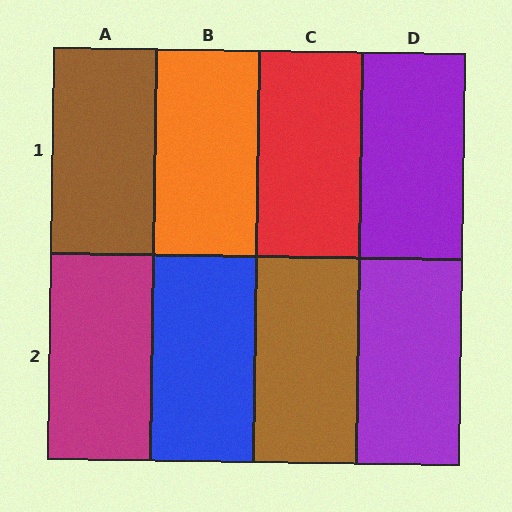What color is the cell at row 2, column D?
Purple.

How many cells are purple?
2 cells are purple.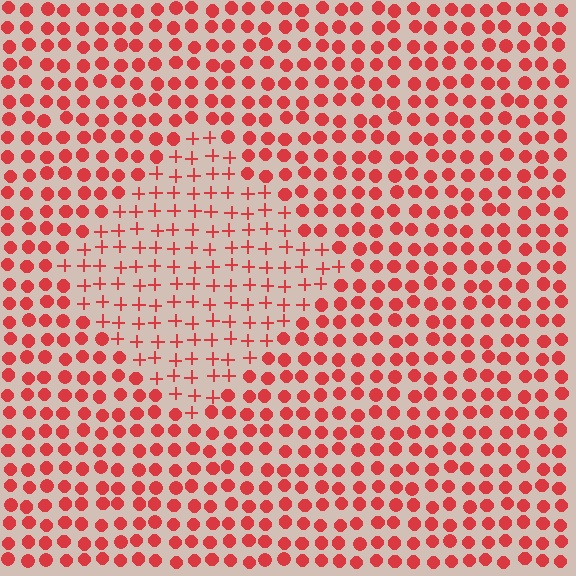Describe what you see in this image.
The image is filled with small red elements arranged in a uniform grid. A diamond-shaped region contains plus signs, while the surrounding area contains circles. The boundary is defined purely by the change in element shape.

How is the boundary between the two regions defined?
The boundary is defined by a change in element shape: plus signs inside vs. circles outside. All elements share the same color and spacing.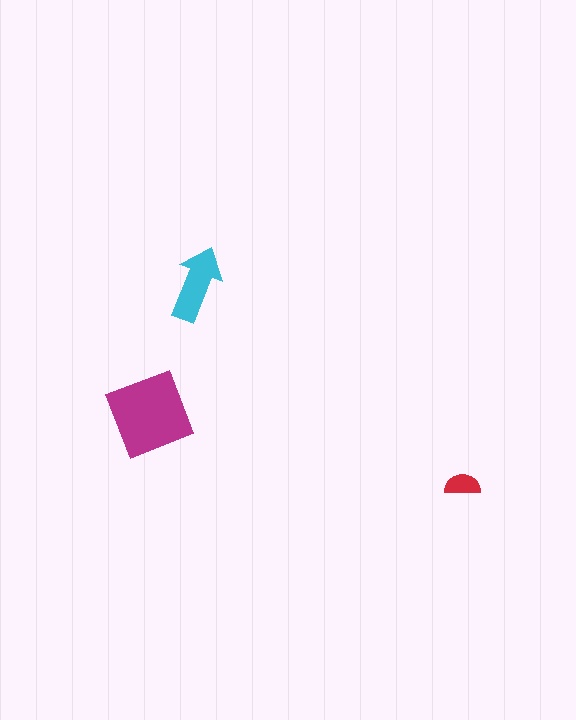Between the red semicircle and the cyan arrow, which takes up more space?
The cyan arrow.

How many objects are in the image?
There are 3 objects in the image.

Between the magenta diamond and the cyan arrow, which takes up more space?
The magenta diamond.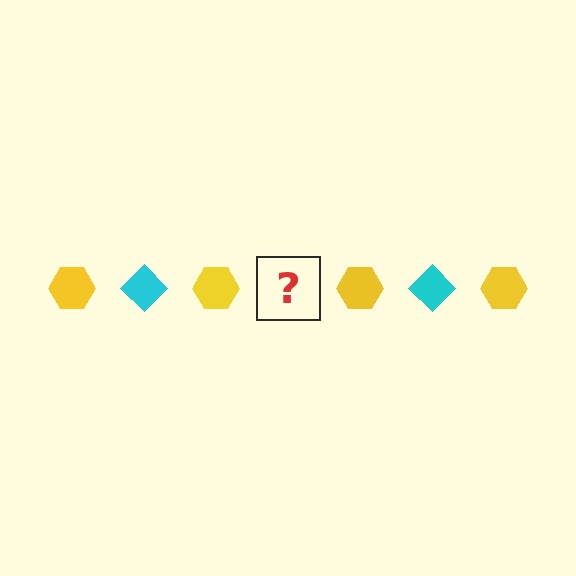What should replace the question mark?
The question mark should be replaced with a cyan diamond.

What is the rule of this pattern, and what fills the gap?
The rule is that the pattern alternates between yellow hexagon and cyan diamond. The gap should be filled with a cyan diamond.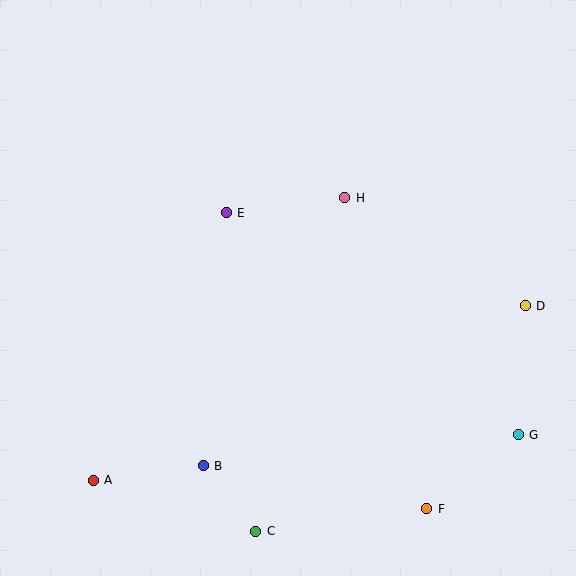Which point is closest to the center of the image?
Point E at (226, 213) is closest to the center.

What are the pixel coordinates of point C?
Point C is at (256, 531).